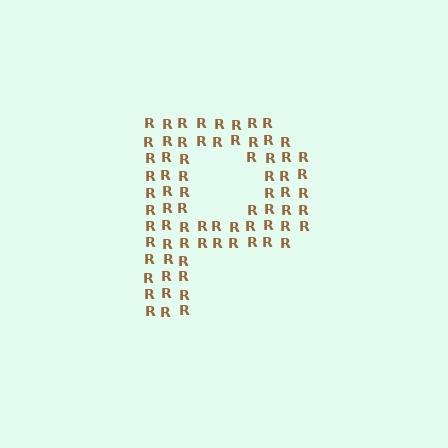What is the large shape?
The large shape is the letter P.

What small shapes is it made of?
It is made of small letter R's.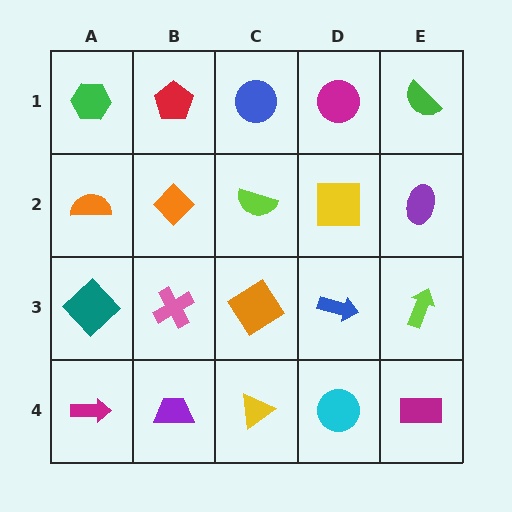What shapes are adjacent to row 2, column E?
A green semicircle (row 1, column E), a lime arrow (row 3, column E), a yellow square (row 2, column D).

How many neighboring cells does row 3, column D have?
4.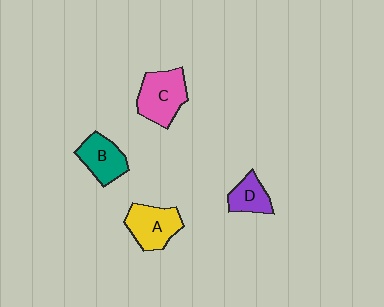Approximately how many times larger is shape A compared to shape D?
Approximately 1.5 times.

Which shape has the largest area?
Shape C (pink).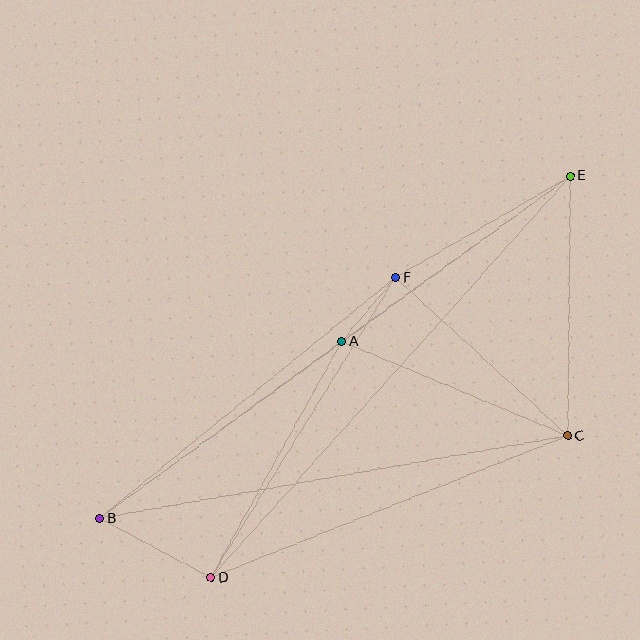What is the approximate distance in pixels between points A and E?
The distance between A and E is approximately 282 pixels.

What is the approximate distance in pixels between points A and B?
The distance between A and B is approximately 300 pixels.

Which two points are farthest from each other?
Points B and E are farthest from each other.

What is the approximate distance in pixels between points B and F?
The distance between B and F is approximately 382 pixels.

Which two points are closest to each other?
Points A and F are closest to each other.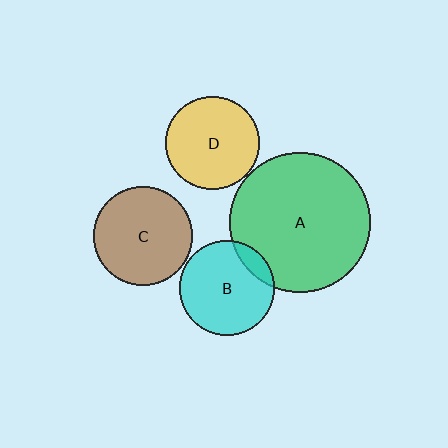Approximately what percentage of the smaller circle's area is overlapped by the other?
Approximately 10%.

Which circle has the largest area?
Circle A (green).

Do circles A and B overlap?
Yes.